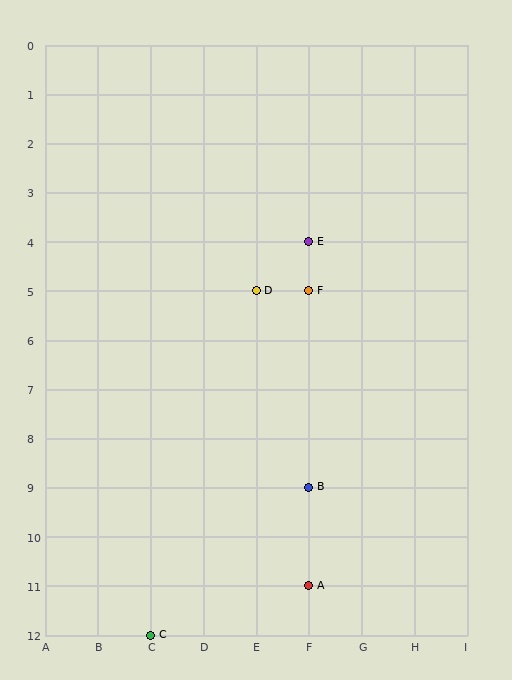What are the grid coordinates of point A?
Point A is at grid coordinates (F, 11).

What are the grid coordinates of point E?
Point E is at grid coordinates (F, 4).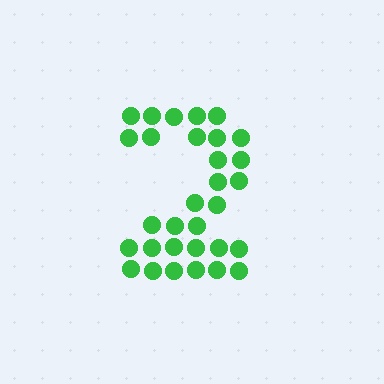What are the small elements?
The small elements are circles.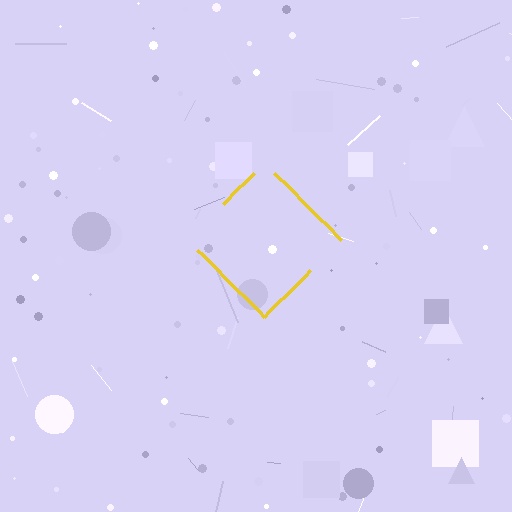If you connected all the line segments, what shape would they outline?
They would outline a diamond.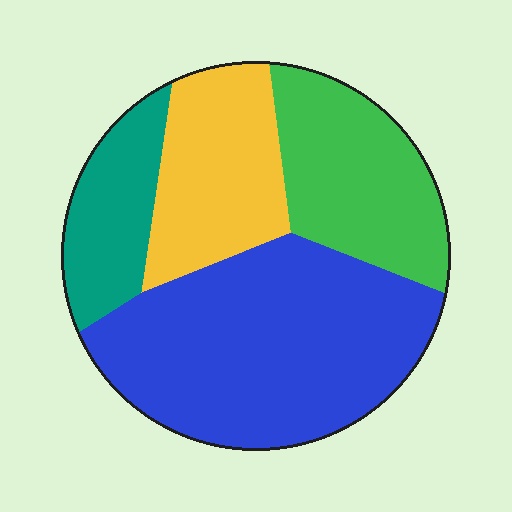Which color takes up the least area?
Teal, at roughly 15%.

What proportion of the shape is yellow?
Yellow covers around 20% of the shape.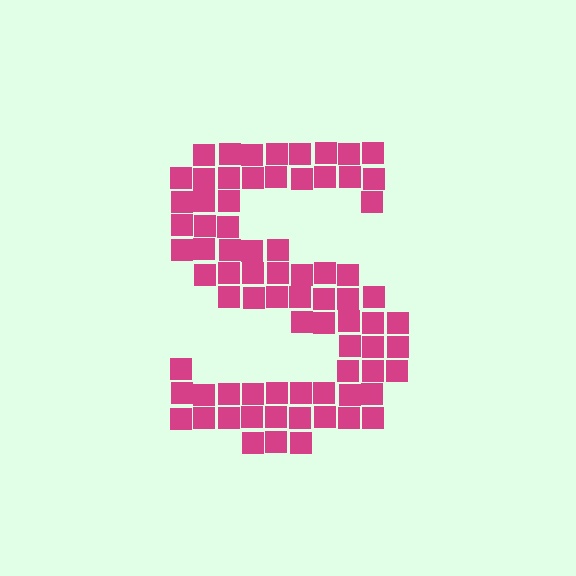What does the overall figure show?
The overall figure shows the letter S.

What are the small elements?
The small elements are squares.